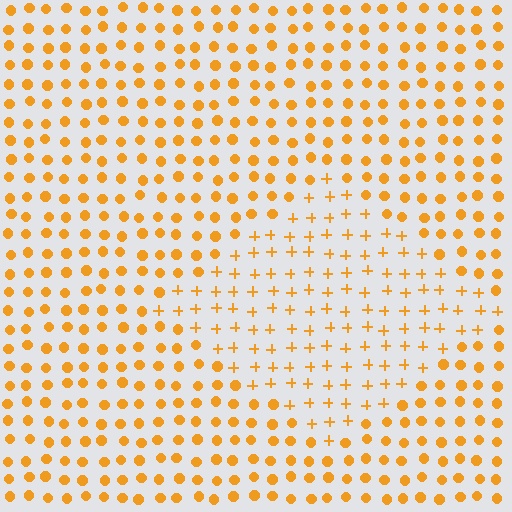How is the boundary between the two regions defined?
The boundary is defined by a change in element shape: plus signs inside vs. circles outside. All elements share the same color and spacing.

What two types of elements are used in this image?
The image uses plus signs inside the diamond region and circles outside it.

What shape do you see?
I see a diamond.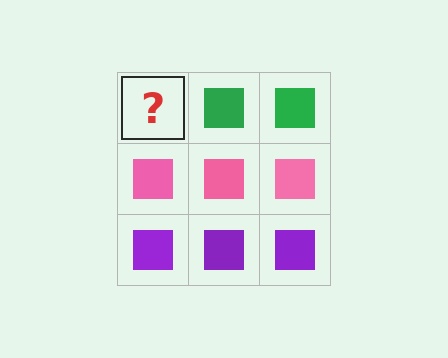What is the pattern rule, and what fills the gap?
The rule is that each row has a consistent color. The gap should be filled with a green square.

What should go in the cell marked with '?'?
The missing cell should contain a green square.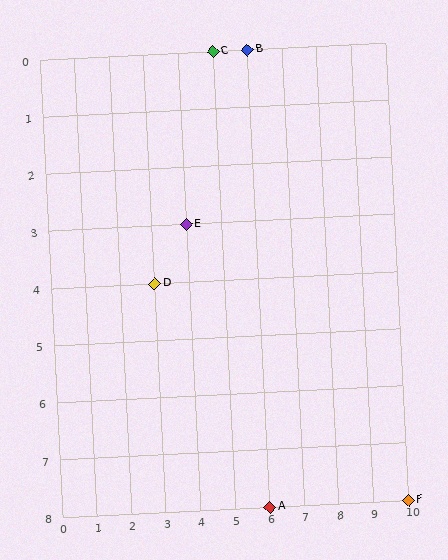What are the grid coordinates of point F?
Point F is at grid coordinates (10, 8).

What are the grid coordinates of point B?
Point B is at grid coordinates (6, 0).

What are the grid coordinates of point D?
Point D is at grid coordinates (3, 4).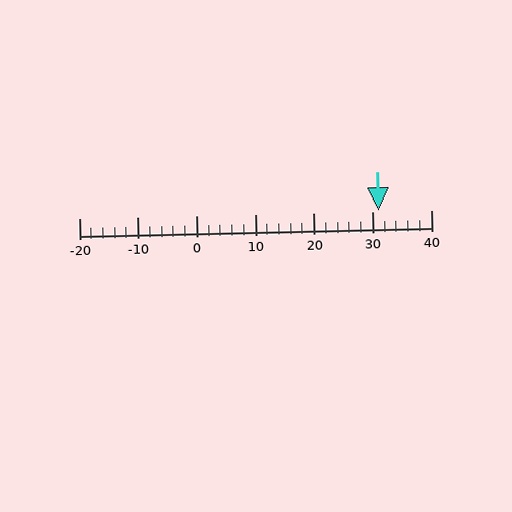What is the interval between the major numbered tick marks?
The major tick marks are spaced 10 units apart.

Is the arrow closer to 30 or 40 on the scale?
The arrow is closer to 30.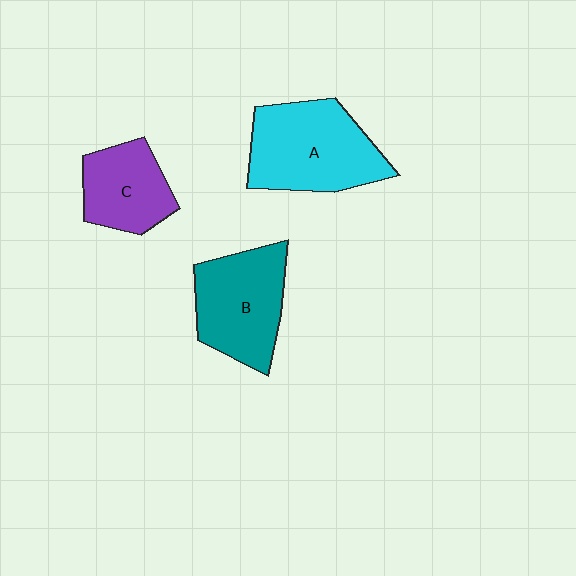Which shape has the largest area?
Shape A (cyan).